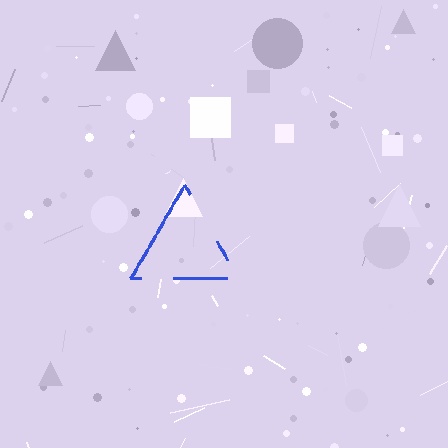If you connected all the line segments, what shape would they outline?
They would outline a triangle.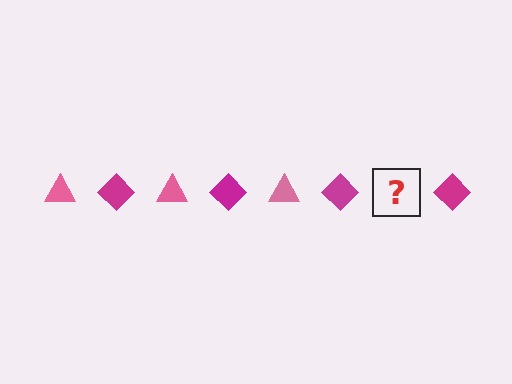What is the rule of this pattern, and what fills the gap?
The rule is that the pattern alternates between pink triangle and magenta diamond. The gap should be filled with a pink triangle.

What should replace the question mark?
The question mark should be replaced with a pink triangle.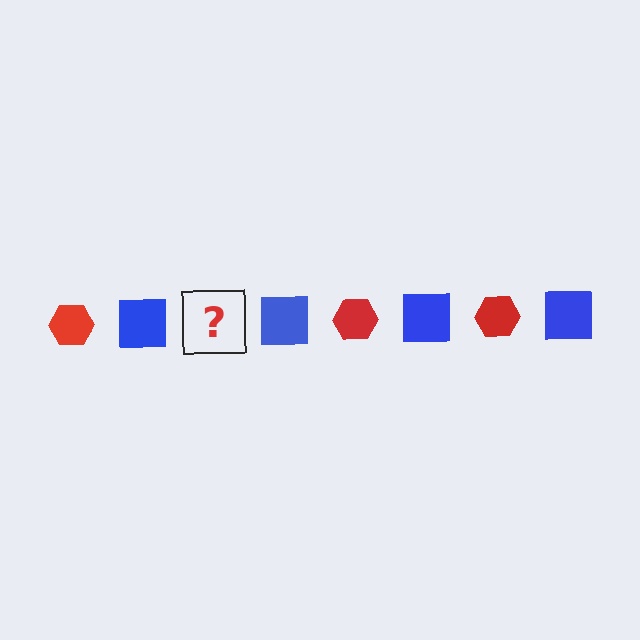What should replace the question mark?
The question mark should be replaced with a red hexagon.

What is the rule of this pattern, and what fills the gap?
The rule is that the pattern alternates between red hexagon and blue square. The gap should be filled with a red hexagon.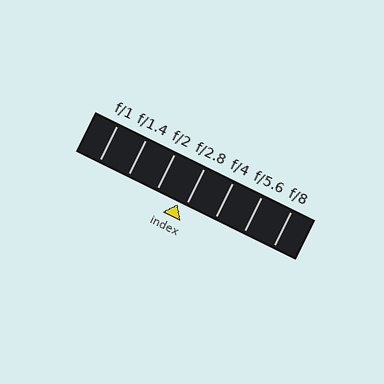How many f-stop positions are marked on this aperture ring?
There are 7 f-stop positions marked.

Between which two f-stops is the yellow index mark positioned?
The index mark is between f/2 and f/2.8.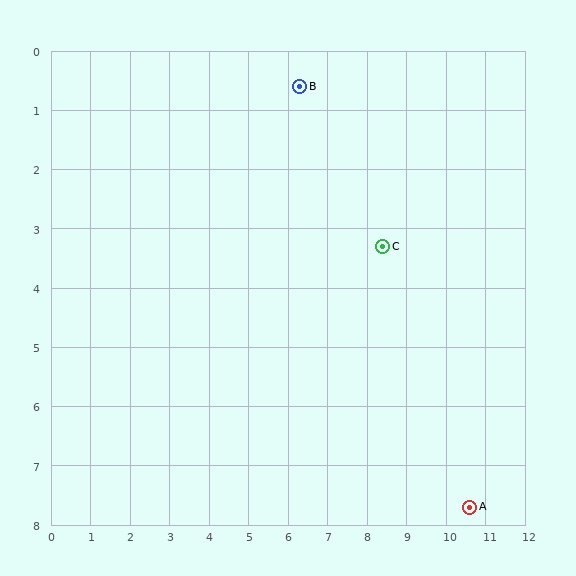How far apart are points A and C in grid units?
Points A and C are about 4.9 grid units apart.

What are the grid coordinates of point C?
Point C is at approximately (8.4, 3.3).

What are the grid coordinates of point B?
Point B is at approximately (6.3, 0.6).